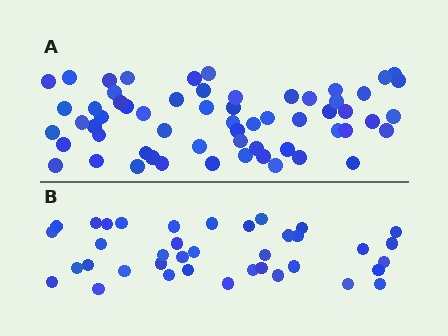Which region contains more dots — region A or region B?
Region A (the top region) has more dots.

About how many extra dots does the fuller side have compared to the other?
Region A has approximately 20 more dots than region B.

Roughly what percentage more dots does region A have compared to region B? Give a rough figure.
About 60% more.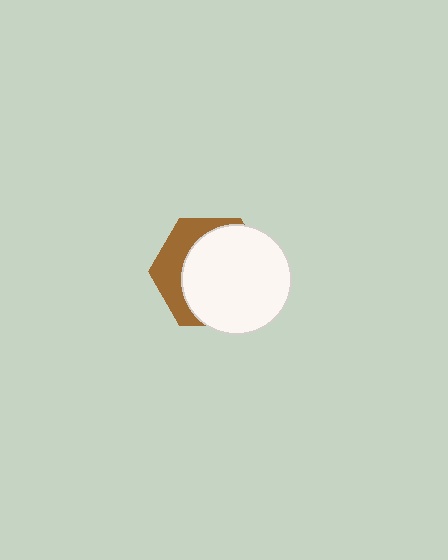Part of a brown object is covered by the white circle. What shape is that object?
It is a hexagon.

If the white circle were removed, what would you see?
You would see the complete brown hexagon.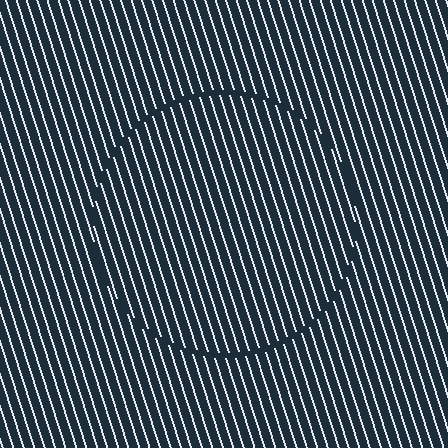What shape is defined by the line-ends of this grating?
An illusory circle. The interior of the shape contains the same grating, shifted by half a period — the contour is defined by the phase discontinuity where line-ends from the inner and outer gratings abut.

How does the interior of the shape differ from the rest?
The interior of the shape contains the same grating, shifted by half a period — the contour is defined by the phase discontinuity where line-ends from the inner and outer gratings abut.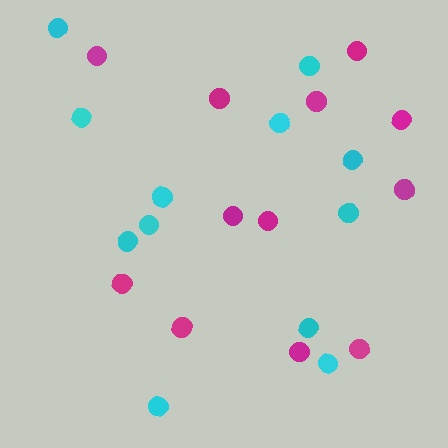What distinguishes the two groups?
There are 2 groups: one group of magenta circles (12) and one group of cyan circles (12).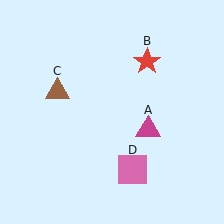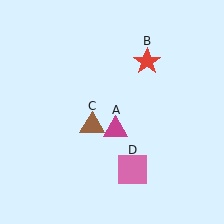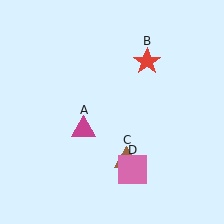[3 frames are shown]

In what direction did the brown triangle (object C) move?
The brown triangle (object C) moved down and to the right.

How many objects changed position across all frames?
2 objects changed position: magenta triangle (object A), brown triangle (object C).